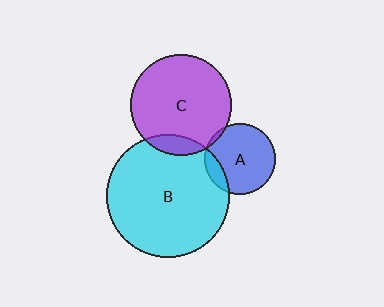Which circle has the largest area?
Circle B (cyan).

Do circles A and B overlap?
Yes.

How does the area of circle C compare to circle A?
Approximately 2.0 times.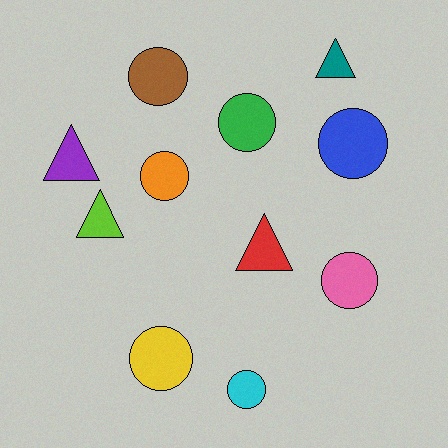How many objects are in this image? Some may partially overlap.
There are 11 objects.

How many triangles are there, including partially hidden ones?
There are 4 triangles.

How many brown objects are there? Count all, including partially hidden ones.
There is 1 brown object.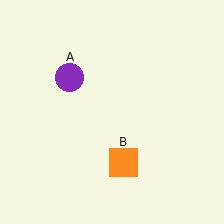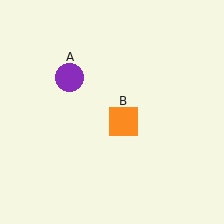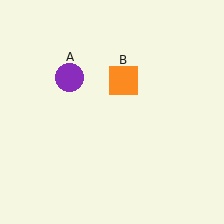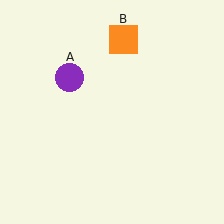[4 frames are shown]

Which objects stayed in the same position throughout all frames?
Purple circle (object A) remained stationary.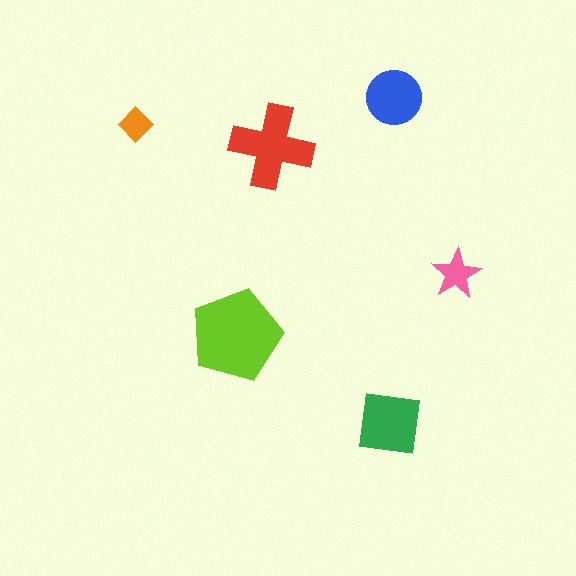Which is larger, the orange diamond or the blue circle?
The blue circle.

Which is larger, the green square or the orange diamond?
The green square.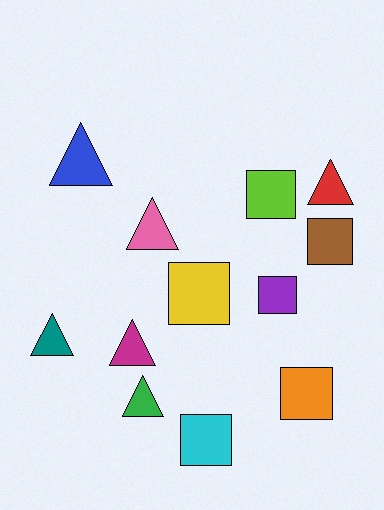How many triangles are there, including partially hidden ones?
There are 6 triangles.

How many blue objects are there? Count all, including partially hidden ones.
There is 1 blue object.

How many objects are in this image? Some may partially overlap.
There are 12 objects.